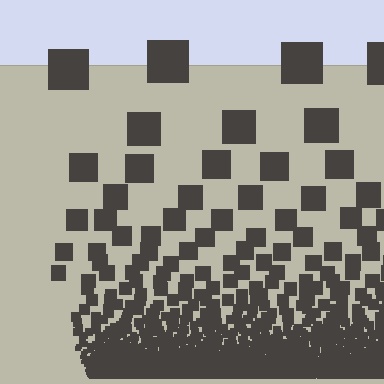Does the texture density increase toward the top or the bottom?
Density increases toward the bottom.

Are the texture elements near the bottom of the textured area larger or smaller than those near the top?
Smaller. The gradient is inverted — elements near the bottom are smaller and denser.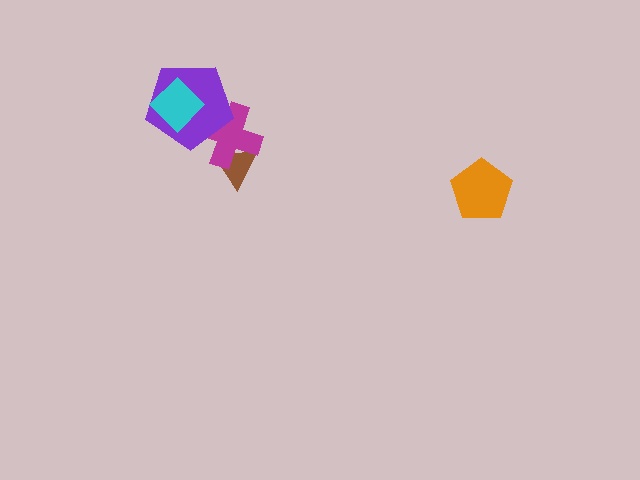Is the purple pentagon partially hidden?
Yes, it is partially covered by another shape.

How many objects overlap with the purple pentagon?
2 objects overlap with the purple pentagon.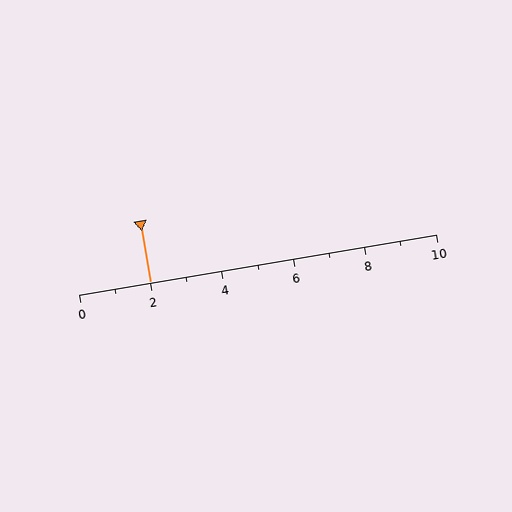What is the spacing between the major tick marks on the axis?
The major ticks are spaced 2 apart.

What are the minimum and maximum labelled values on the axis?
The axis runs from 0 to 10.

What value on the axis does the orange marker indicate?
The marker indicates approximately 2.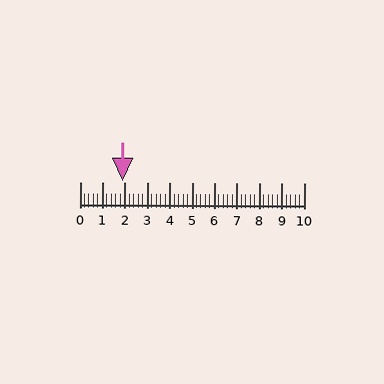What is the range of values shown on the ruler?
The ruler shows values from 0 to 10.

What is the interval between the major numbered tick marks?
The major tick marks are spaced 1 units apart.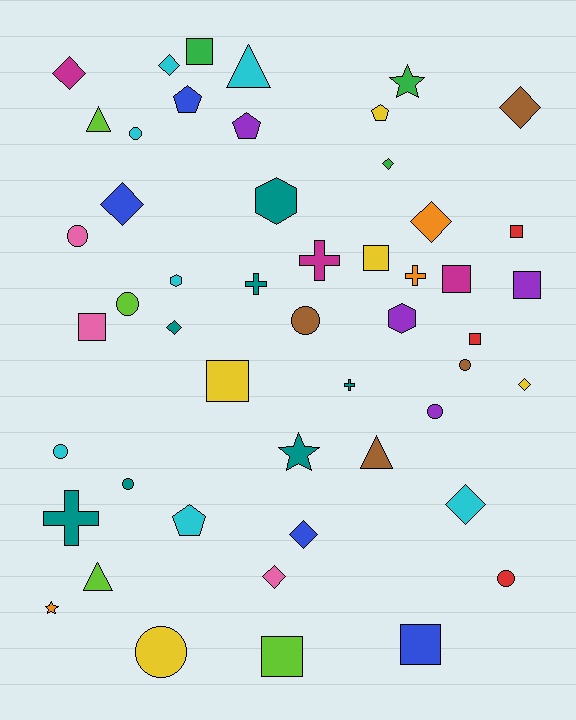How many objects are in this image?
There are 50 objects.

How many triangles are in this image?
There are 4 triangles.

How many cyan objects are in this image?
There are 7 cyan objects.